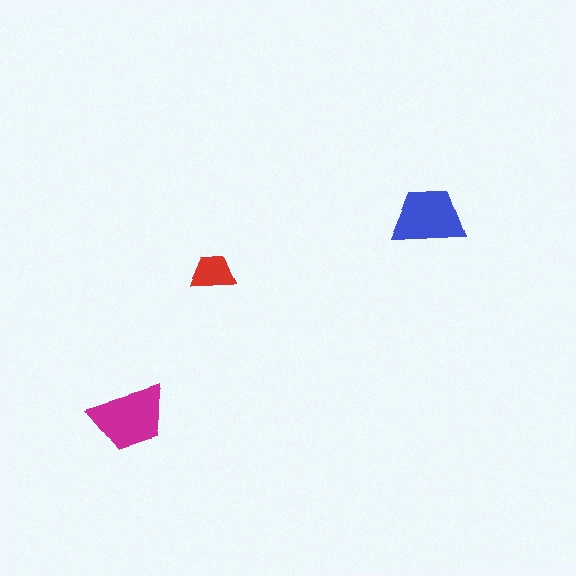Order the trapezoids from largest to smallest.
the magenta one, the blue one, the red one.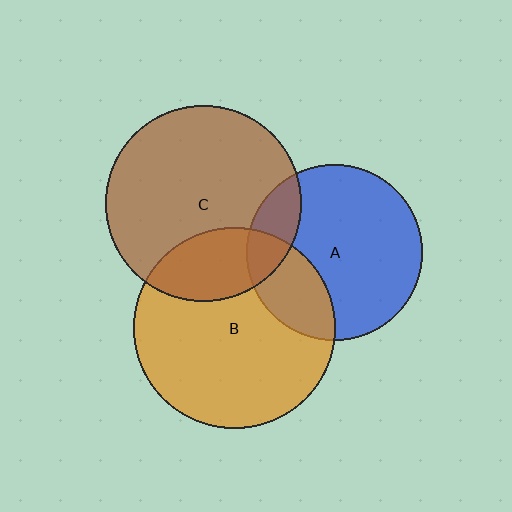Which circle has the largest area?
Circle B (orange).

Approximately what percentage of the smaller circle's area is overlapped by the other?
Approximately 25%.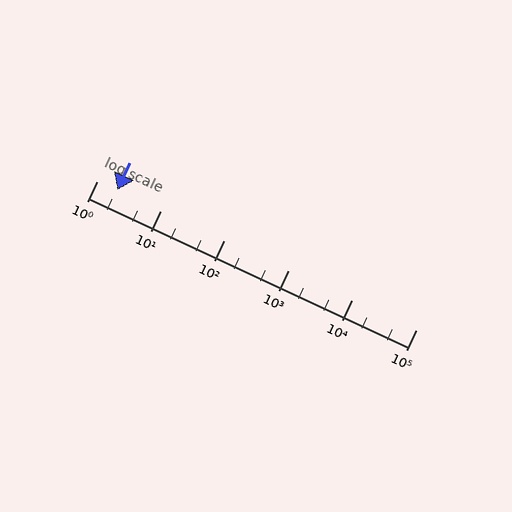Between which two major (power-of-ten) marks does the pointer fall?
The pointer is between 1 and 10.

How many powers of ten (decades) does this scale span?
The scale spans 5 decades, from 1 to 100000.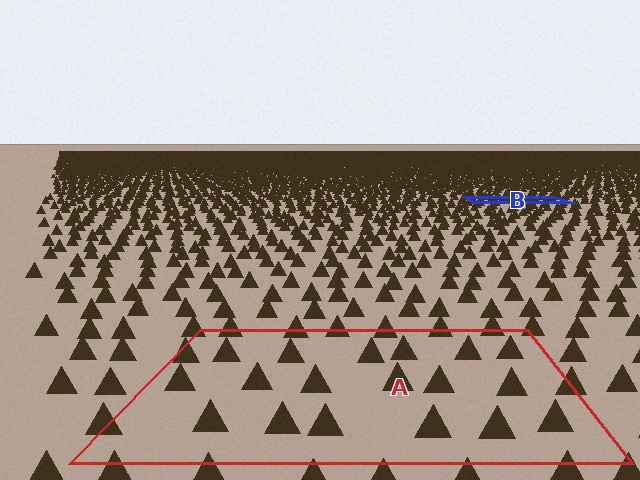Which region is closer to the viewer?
Region A is closer. The texture elements there are larger and more spread out.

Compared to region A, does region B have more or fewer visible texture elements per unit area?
Region B has more texture elements per unit area — they are packed more densely because it is farther away.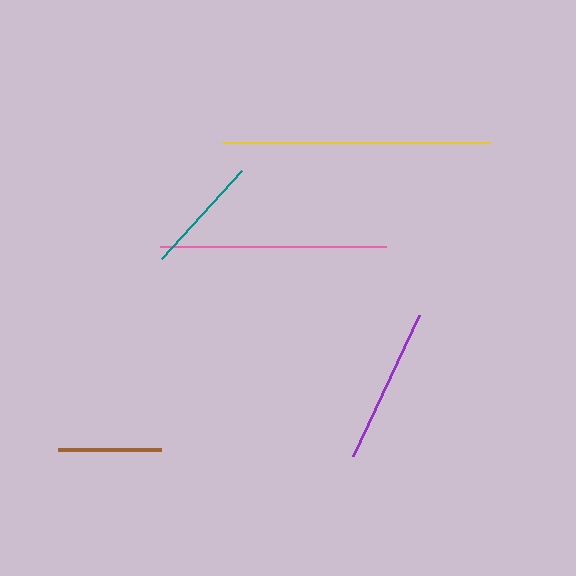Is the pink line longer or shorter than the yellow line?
The yellow line is longer than the pink line.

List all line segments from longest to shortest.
From longest to shortest: yellow, pink, purple, teal, brown.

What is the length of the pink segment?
The pink segment is approximately 226 pixels long.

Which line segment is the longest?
The yellow line is the longest at approximately 267 pixels.